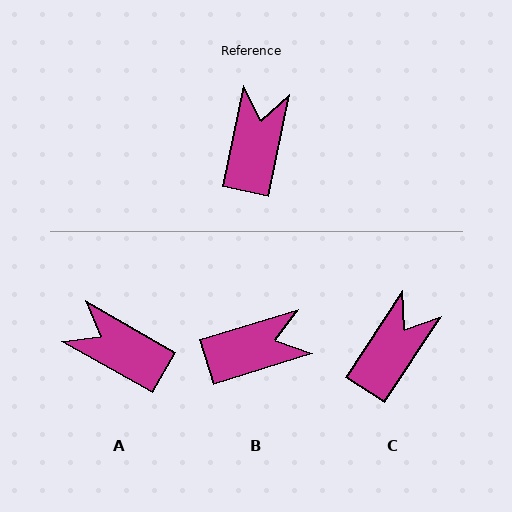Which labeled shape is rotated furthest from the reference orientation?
A, about 72 degrees away.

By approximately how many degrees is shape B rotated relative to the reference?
Approximately 61 degrees clockwise.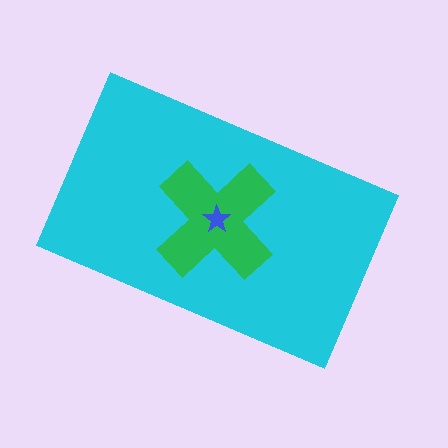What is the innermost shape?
The blue star.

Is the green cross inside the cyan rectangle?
Yes.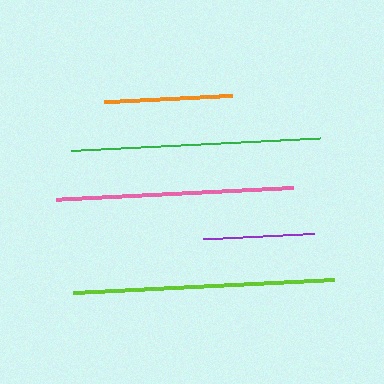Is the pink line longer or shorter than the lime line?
The lime line is longer than the pink line.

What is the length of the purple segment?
The purple segment is approximately 111 pixels long.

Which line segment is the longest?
The lime line is the longest at approximately 261 pixels.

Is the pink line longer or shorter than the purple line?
The pink line is longer than the purple line.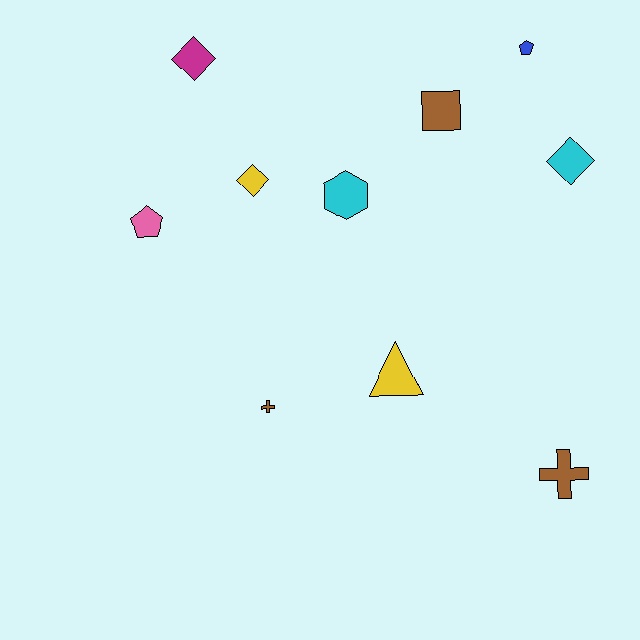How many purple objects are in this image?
There are no purple objects.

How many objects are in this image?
There are 10 objects.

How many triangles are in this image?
There is 1 triangle.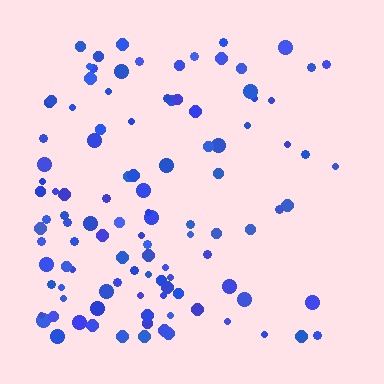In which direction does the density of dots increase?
From right to left, with the left side densest.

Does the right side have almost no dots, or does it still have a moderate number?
Still a moderate number, just noticeably fewer than the left.